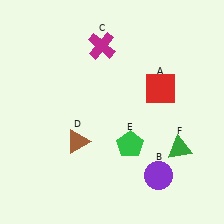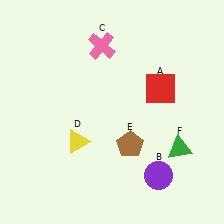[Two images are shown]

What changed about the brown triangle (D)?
In Image 1, D is brown. In Image 2, it changed to yellow.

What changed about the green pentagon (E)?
In Image 1, E is green. In Image 2, it changed to brown.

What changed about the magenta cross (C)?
In Image 1, C is magenta. In Image 2, it changed to pink.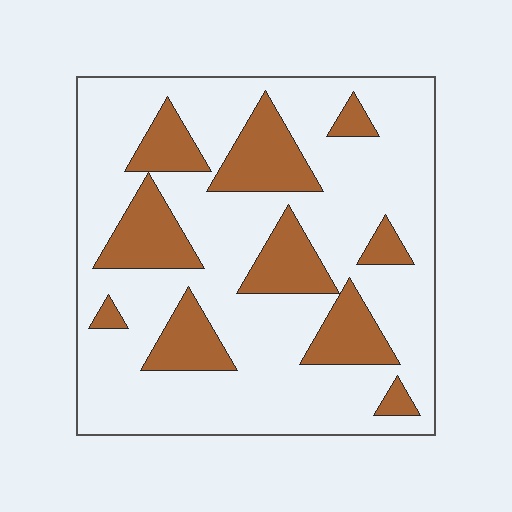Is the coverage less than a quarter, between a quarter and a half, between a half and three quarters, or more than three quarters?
Between a quarter and a half.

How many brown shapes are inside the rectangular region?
10.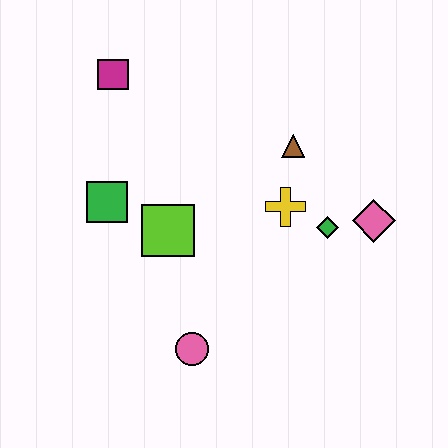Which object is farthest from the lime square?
The pink diamond is farthest from the lime square.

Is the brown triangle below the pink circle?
No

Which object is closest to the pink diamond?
The green diamond is closest to the pink diamond.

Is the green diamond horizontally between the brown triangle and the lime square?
No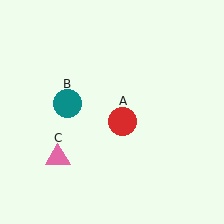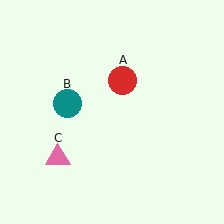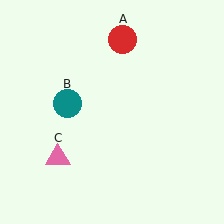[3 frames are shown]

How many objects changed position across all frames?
1 object changed position: red circle (object A).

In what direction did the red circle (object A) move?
The red circle (object A) moved up.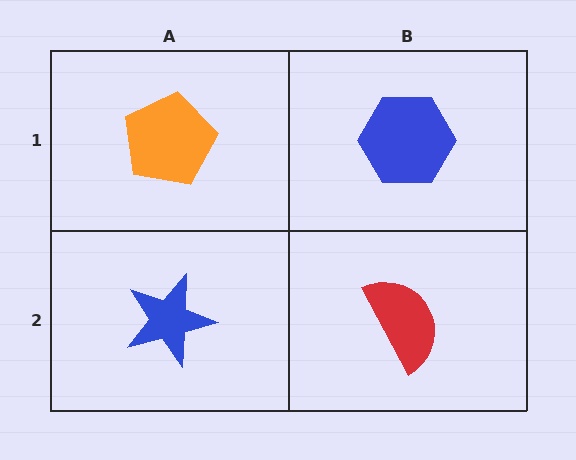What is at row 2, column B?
A red semicircle.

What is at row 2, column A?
A blue star.